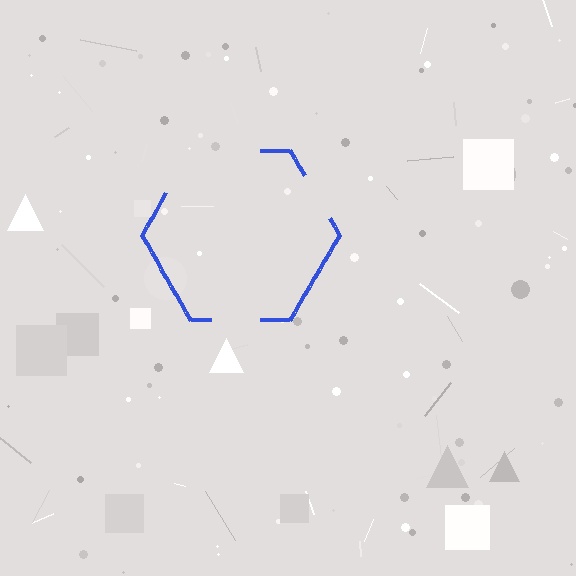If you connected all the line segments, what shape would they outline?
They would outline a hexagon.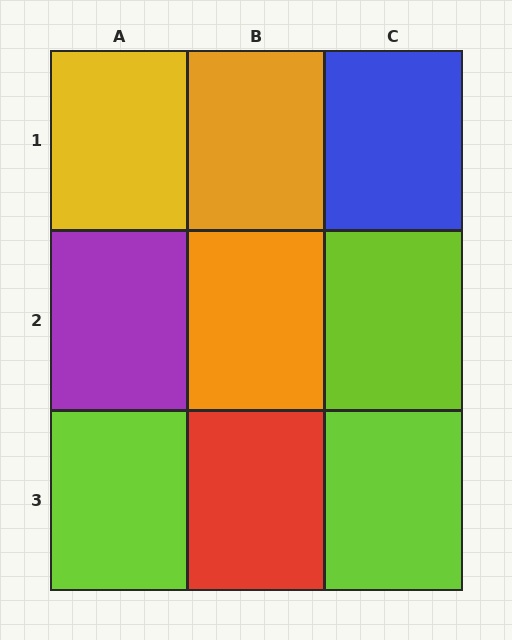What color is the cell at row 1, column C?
Blue.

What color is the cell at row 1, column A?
Yellow.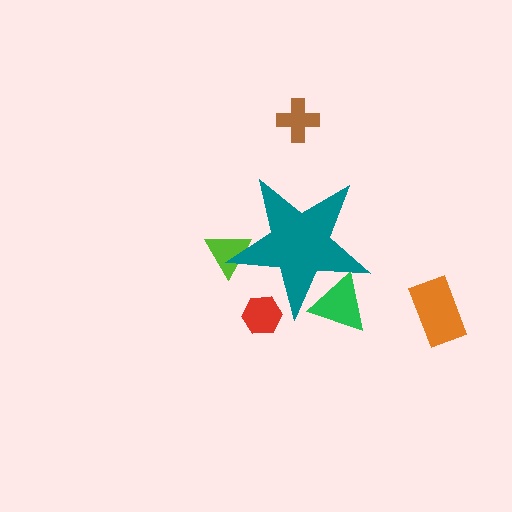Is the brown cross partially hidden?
No, the brown cross is fully visible.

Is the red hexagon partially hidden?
Yes, the red hexagon is partially hidden behind the teal star.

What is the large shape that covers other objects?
A teal star.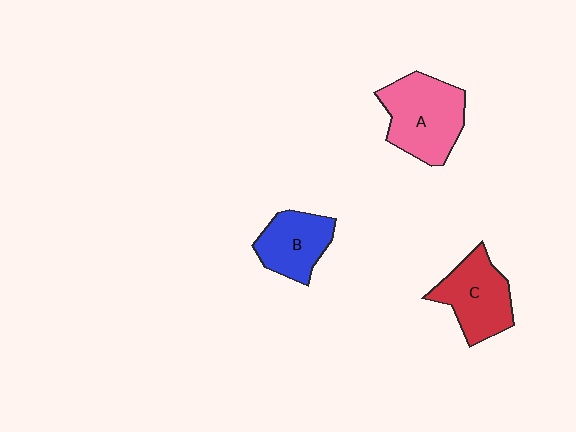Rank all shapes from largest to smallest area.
From largest to smallest: A (pink), C (red), B (blue).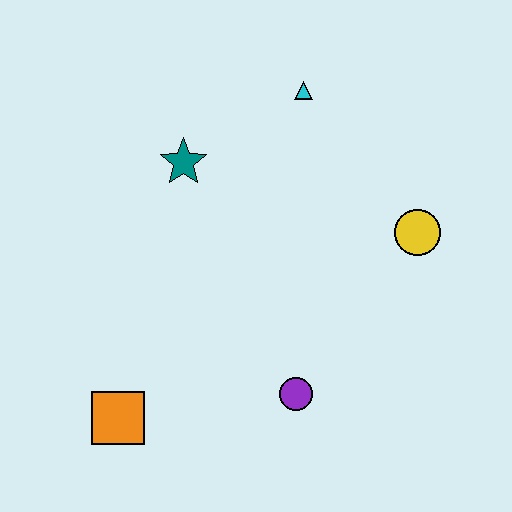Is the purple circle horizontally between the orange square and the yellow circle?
Yes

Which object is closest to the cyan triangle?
The teal star is closest to the cyan triangle.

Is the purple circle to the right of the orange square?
Yes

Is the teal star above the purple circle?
Yes